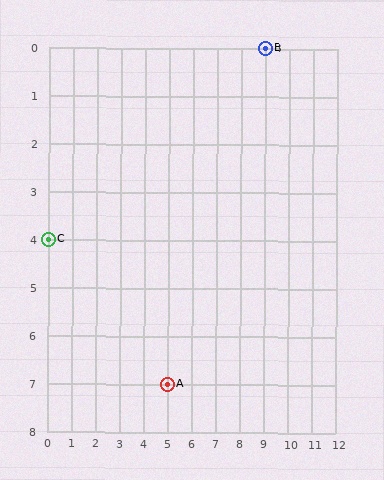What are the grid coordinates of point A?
Point A is at grid coordinates (5, 7).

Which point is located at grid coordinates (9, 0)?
Point B is at (9, 0).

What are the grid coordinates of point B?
Point B is at grid coordinates (9, 0).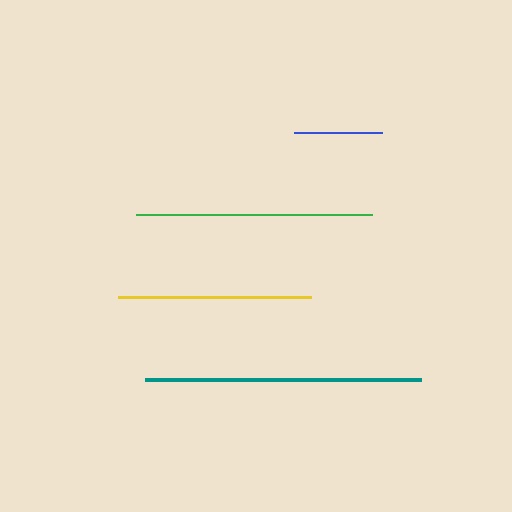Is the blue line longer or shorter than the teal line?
The teal line is longer than the blue line.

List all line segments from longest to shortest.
From longest to shortest: teal, green, yellow, blue.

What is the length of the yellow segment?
The yellow segment is approximately 192 pixels long.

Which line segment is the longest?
The teal line is the longest at approximately 276 pixels.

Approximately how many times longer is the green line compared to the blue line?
The green line is approximately 2.7 times the length of the blue line.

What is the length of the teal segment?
The teal segment is approximately 276 pixels long.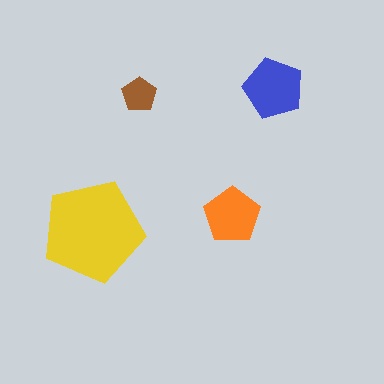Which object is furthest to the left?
The yellow pentagon is leftmost.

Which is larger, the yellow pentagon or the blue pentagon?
The yellow one.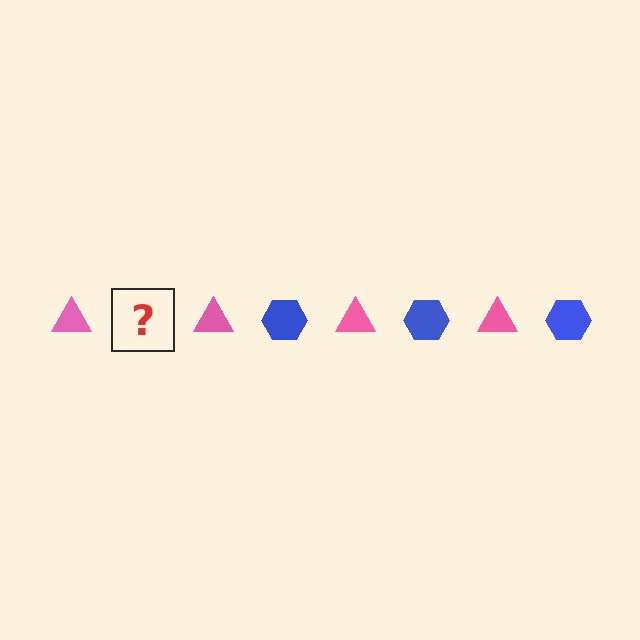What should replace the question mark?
The question mark should be replaced with a blue hexagon.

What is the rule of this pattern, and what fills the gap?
The rule is that the pattern alternates between pink triangle and blue hexagon. The gap should be filled with a blue hexagon.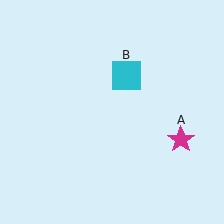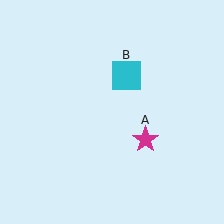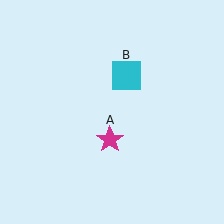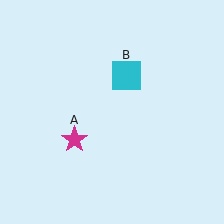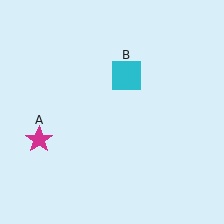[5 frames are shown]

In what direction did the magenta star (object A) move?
The magenta star (object A) moved left.